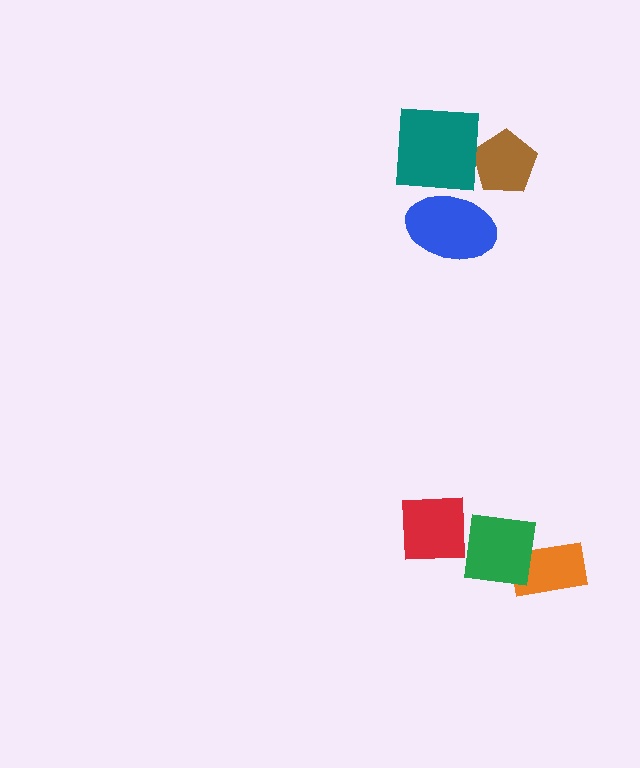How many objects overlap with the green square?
1 object overlaps with the green square.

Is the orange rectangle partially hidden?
Yes, it is partially covered by another shape.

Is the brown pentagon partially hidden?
No, no other shape covers it.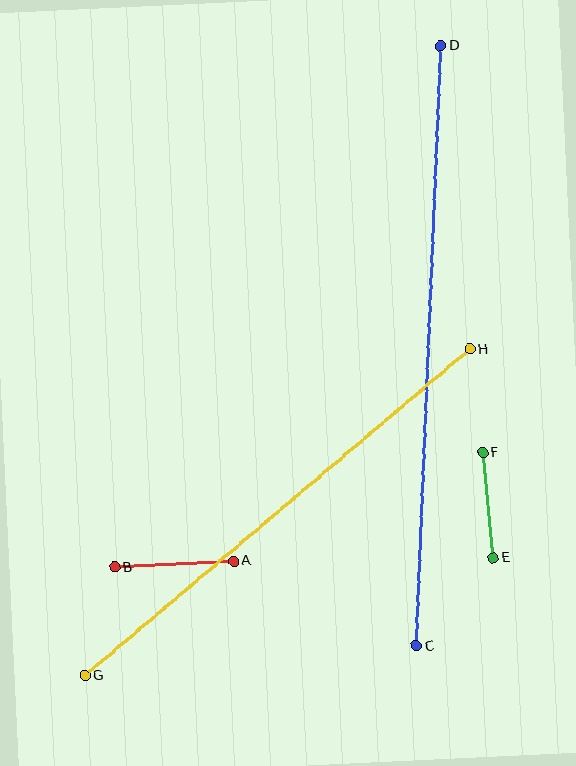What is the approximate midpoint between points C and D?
The midpoint is at approximately (429, 346) pixels.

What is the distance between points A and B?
The distance is approximately 119 pixels.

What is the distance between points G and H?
The distance is approximately 505 pixels.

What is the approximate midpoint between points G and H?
The midpoint is at approximately (277, 512) pixels.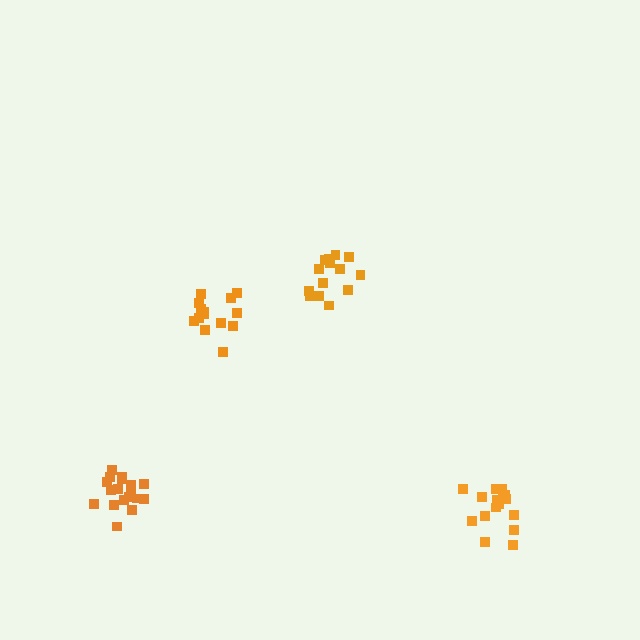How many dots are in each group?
Group 1: 14 dots, Group 2: 16 dots, Group 3: 14 dots, Group 4: 19 dots (63 total).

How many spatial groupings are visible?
There are 4 spatial groupings.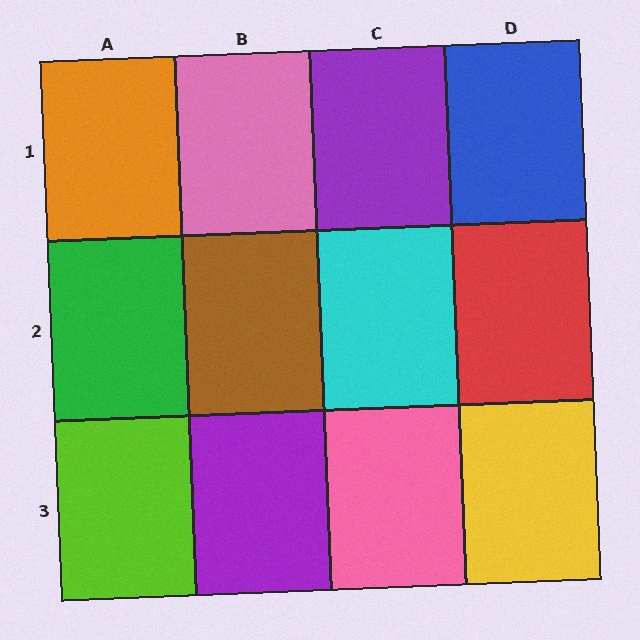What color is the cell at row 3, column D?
Yellow.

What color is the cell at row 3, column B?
Purple.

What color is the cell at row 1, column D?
Blue.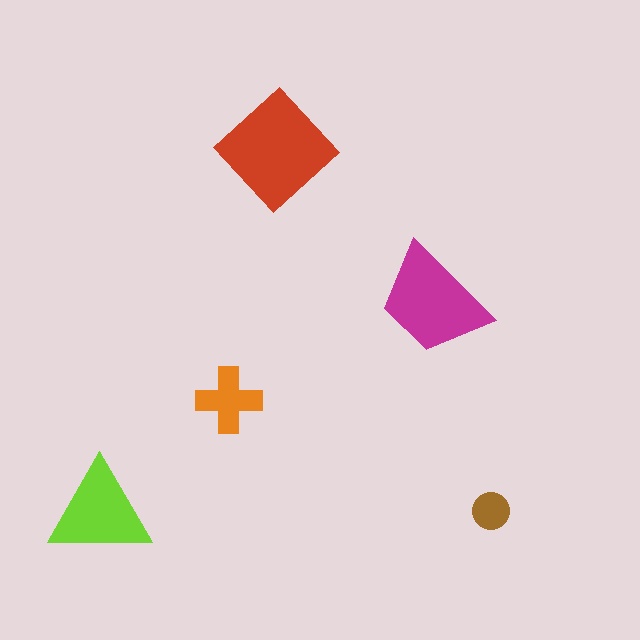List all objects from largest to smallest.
The red diamond, the magenta trapezoid, the lime triangle, the orange cross, the brown circle.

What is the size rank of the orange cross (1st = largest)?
4th.